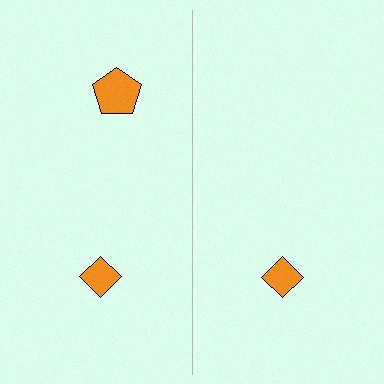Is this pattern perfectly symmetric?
No, the pattern is not perfectly symmetric. A orange pentagon is missing from the right side.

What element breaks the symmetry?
A orange pentagon is missing from the right side.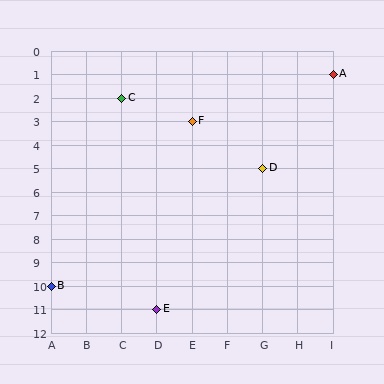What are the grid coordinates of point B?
Point B is at grid coordinates (A, 10).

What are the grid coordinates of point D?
Point D is at grid coordinates (G, 5).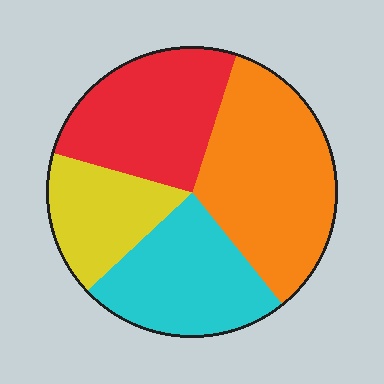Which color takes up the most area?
Orange, at roughly 35%.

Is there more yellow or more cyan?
Cyan.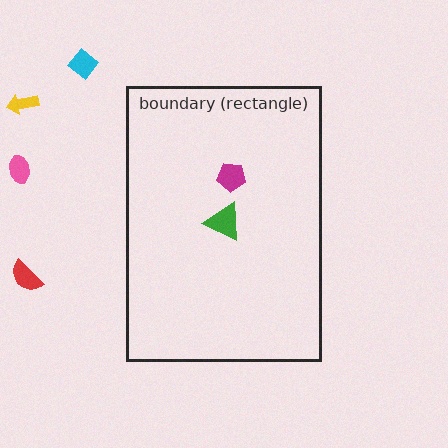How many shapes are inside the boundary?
2 inside, 4 outside.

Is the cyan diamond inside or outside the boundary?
Outside.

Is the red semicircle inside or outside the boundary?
Outside.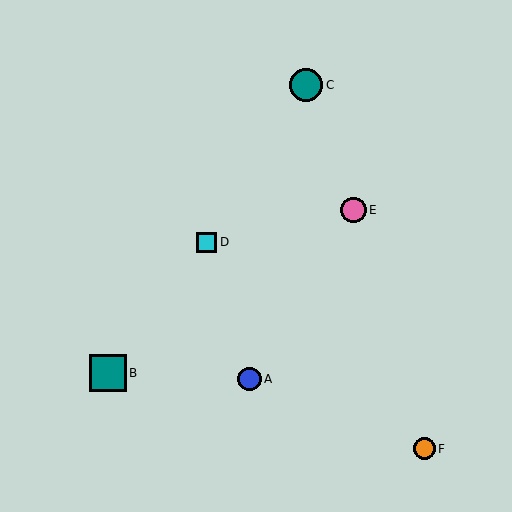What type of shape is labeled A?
Shape A is a blue circle.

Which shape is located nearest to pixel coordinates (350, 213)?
The pink circle (labeled E) at (354, 210) is nearest to that location.